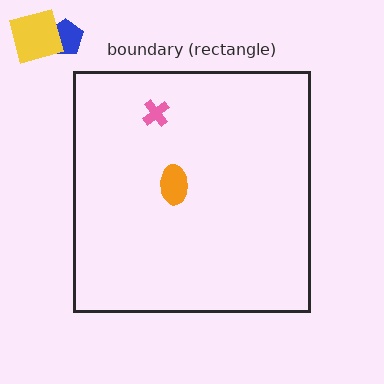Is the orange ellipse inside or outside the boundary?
Inside.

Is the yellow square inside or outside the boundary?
Outside.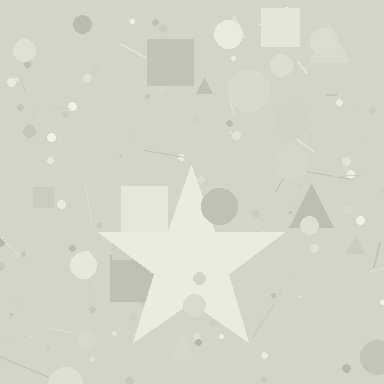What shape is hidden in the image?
A star is hidden in the image.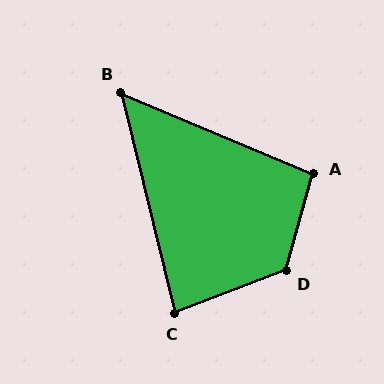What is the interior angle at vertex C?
Approximately 83 degrees (acute).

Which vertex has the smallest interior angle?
B, at approximately 53 degrees.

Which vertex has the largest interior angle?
D, at approximately 127 degrees.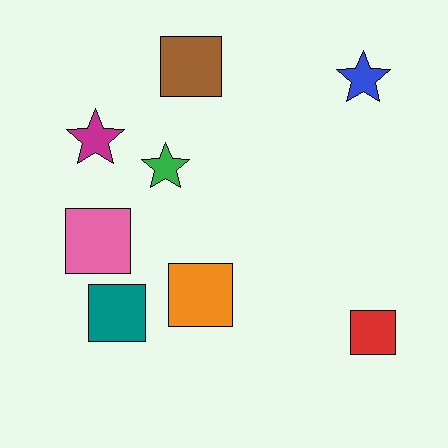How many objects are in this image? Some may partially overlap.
There are 8 objects.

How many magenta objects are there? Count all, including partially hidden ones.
There is 1 magenta object.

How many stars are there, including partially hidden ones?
There are 3 stars.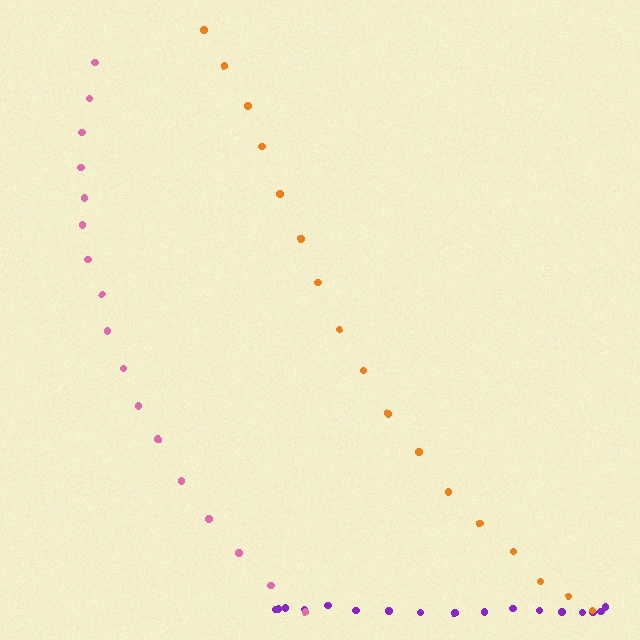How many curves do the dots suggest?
There are 3 distinct paths.